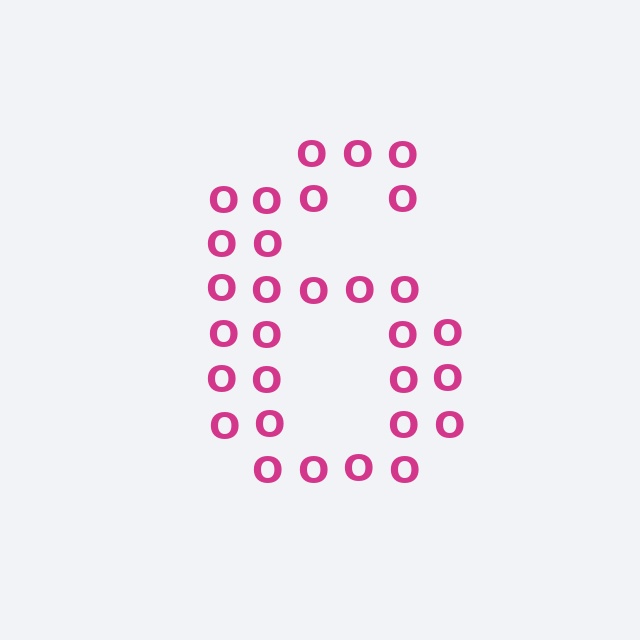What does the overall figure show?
The overall figure shows the digit 6.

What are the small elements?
The small elements are letter O's.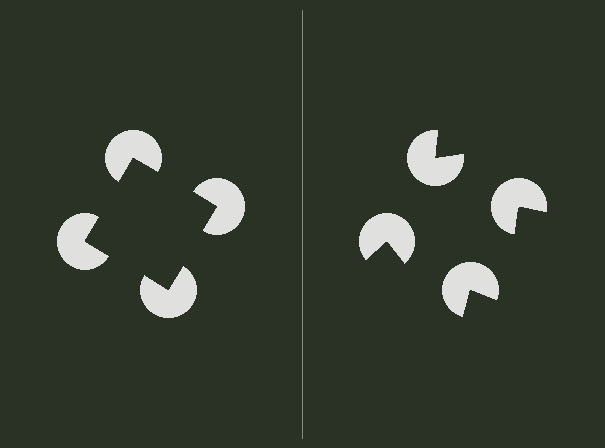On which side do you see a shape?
An illusory square appears on the left side. On the right side the wedge cuts are rotated, so no coherent shape forms.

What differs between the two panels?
The pac-man discs are positioned identically on both sides; only the wedge orientations differ. On the left they align to a square; on the right they are misaligned.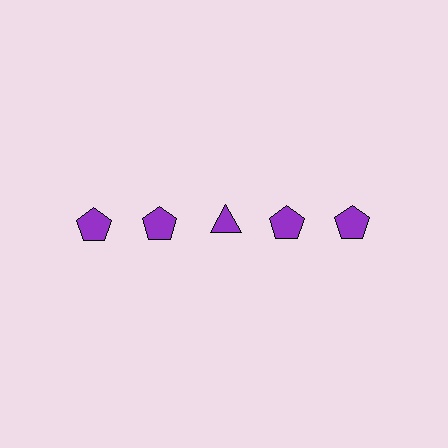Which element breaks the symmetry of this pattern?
The purple triangle in the top row, center column breaks the symmetry. All other shapes are purple pentagons.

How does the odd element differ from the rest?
It has a different shape: triangle instead of pentagon.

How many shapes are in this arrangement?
There are 5 shapes arranged in a grid pattern.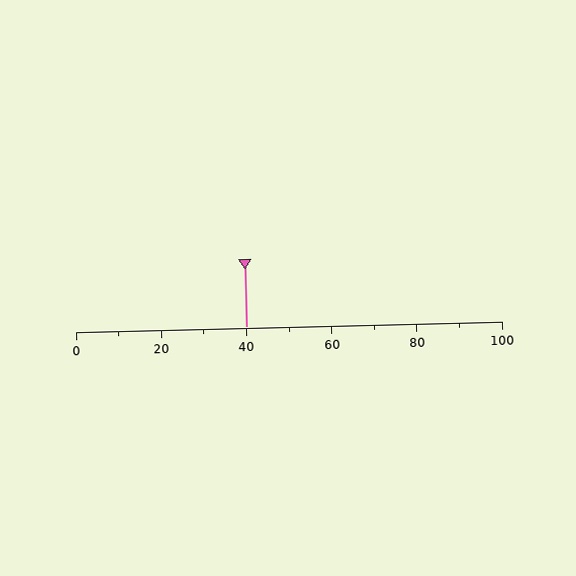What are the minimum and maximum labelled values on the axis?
The axis runs from 0 to 100.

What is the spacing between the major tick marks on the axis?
The major ticks are spaced 20 apart.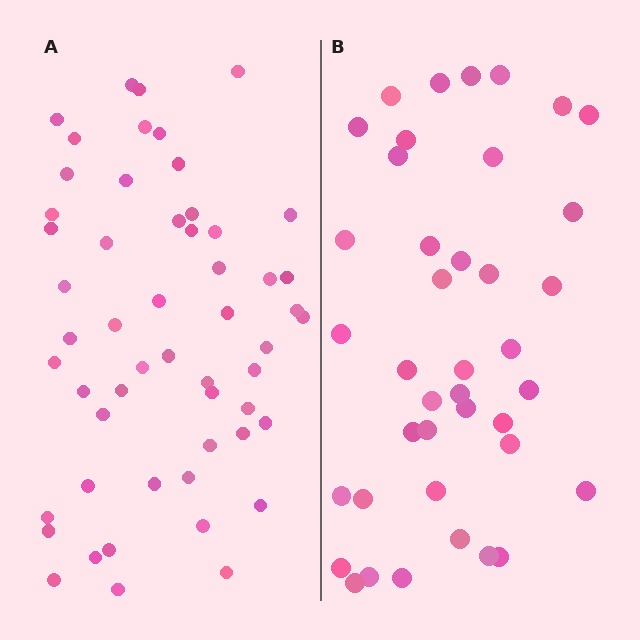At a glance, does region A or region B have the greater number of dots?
Region A (the left region) has more dots.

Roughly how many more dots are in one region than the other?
Region A has approximately 15 more dots than region B.